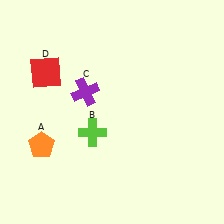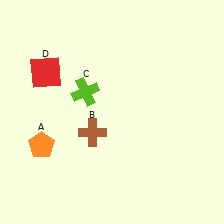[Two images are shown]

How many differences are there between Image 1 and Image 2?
There are 2 differences between the two images.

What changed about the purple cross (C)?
In Image 1, C is purple. In Image 2, it changed to lime.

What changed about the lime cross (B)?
In Image 1, B is lime. In Image 2, it changed to brown.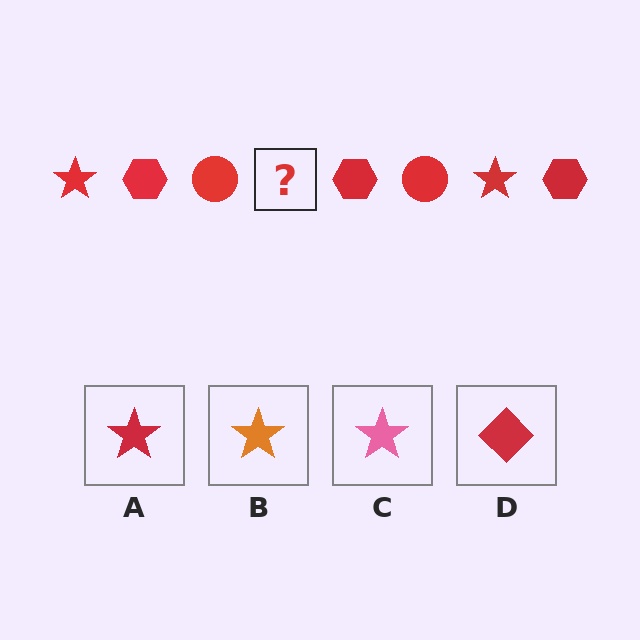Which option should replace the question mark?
Option A.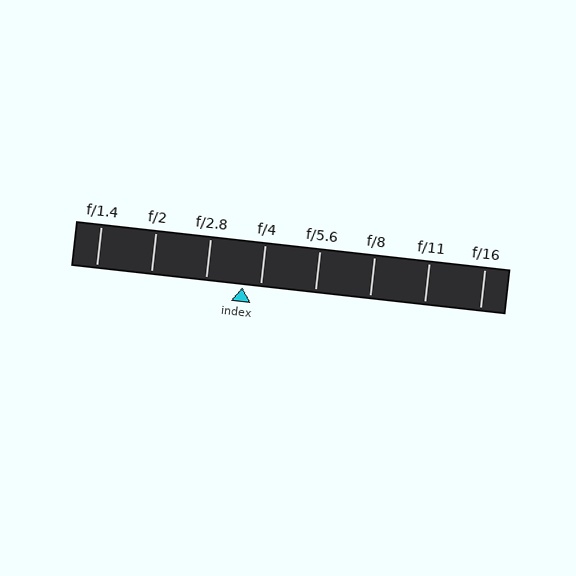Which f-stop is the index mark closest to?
The index mark is closest to f/4.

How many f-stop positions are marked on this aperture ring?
There are 8 f-stop positions marked.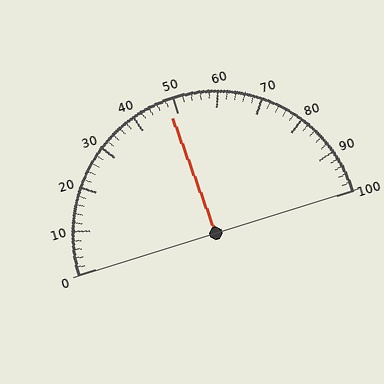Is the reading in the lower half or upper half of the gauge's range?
The reading is in the lower half of the range (0 to 100).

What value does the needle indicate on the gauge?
The needle indicates approximately 48.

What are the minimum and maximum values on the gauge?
The gauge ranges from 0 to 100.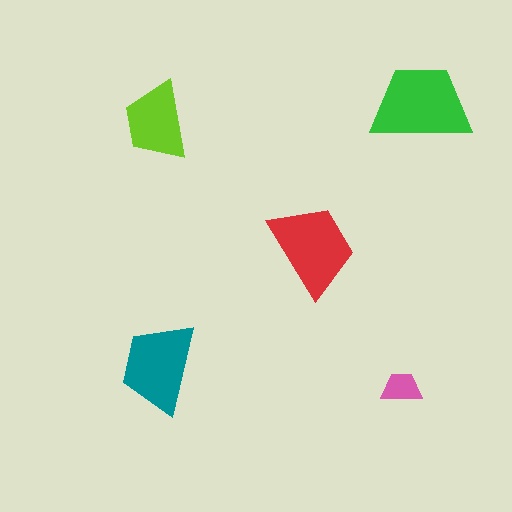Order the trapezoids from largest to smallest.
the green one, the red one, the teal one, the lime one, the pink one.